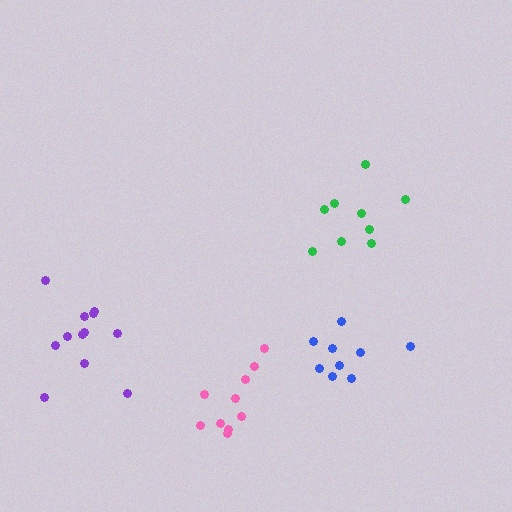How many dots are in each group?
Group 1: 12 dots, Group 2: 10 dots, Group 3: 9 dots, Group 4: 9 dots (40 total).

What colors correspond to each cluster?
The clusters are colored: purple, pink, blue, green.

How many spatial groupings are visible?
There are 4 spatial groupings.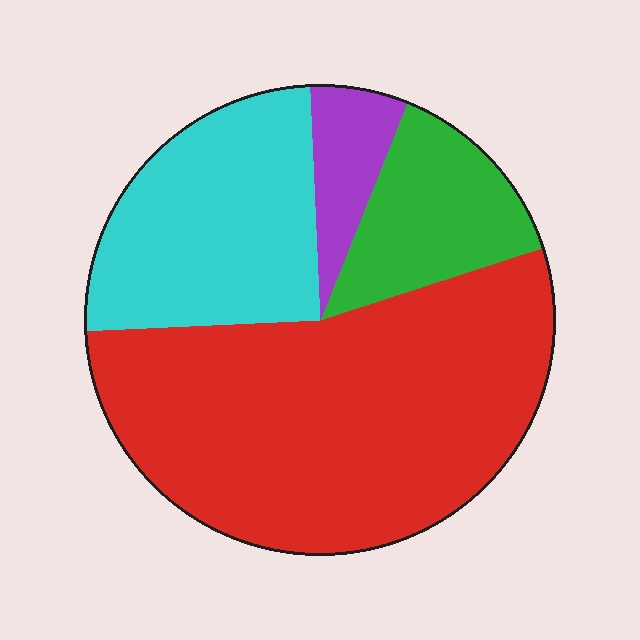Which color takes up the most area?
Red, at roughly 55%.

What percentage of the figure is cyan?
Cyan takes up about one quarter (1/4) of the figure.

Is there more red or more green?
Red.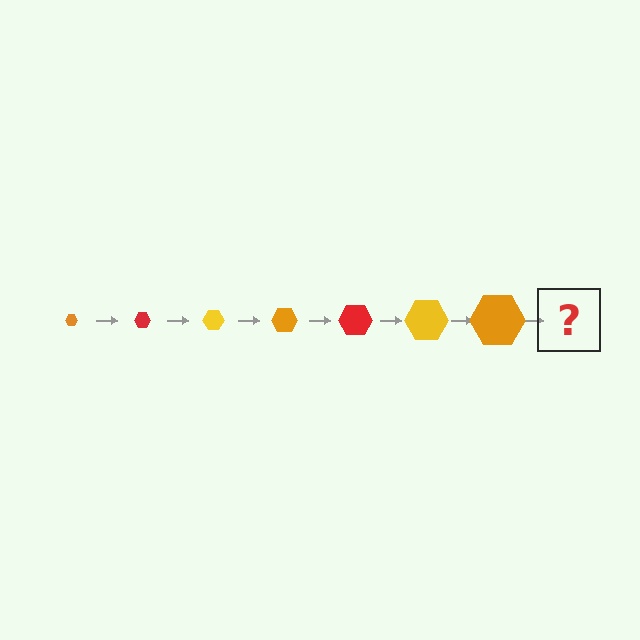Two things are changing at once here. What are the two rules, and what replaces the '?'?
The two rules are that the hexagon grows larger each step and the color cycles through orange, red, and yellow. The '?' should be a red hexagon, larger than the previous one.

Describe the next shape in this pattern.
It should be a red hexagon, larger than the previous one.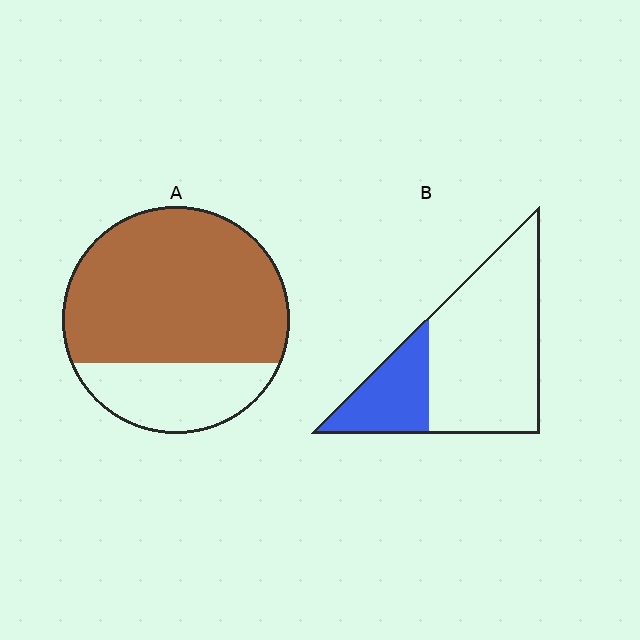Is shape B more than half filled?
No.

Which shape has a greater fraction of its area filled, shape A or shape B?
Shape A.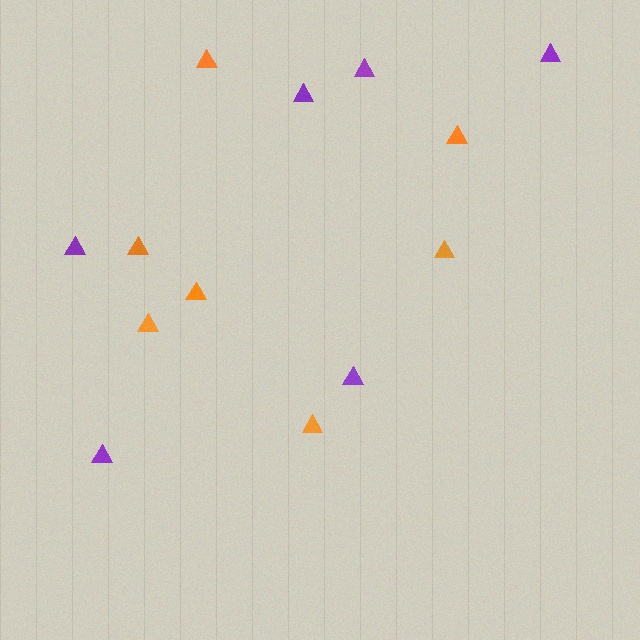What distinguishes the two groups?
There are 2 groups: one group of orange triangles (7) and one group of purple triangles (6).